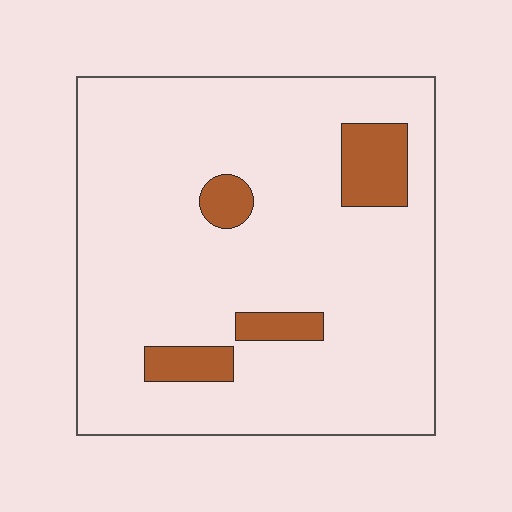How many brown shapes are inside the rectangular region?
4.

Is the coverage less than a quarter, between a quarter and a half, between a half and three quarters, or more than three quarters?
Less than a quarter.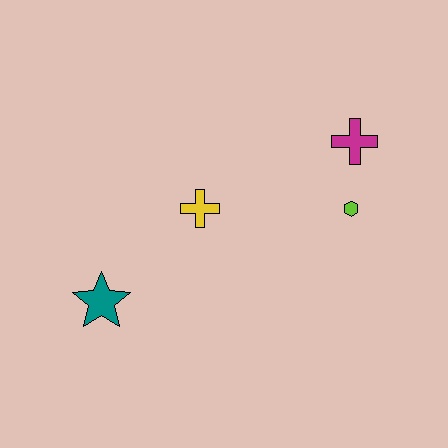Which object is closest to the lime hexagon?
The magenta cross is closest to the lime hexagon.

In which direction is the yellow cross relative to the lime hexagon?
The yellow cross is to the left of the lime hexagon.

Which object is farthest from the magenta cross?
The teal star is farthest from the magenta cross.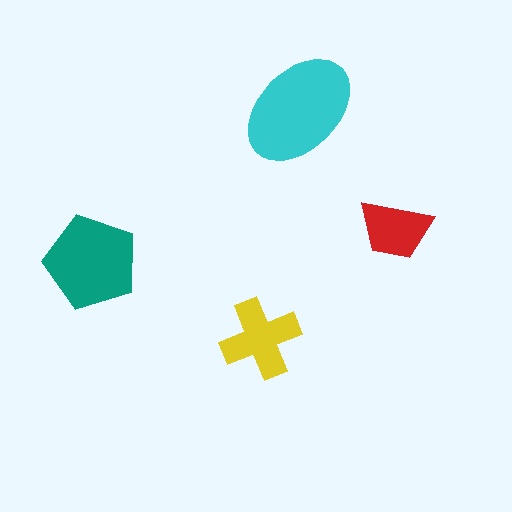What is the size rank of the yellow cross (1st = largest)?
3rd.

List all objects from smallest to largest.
The red trapezoid, the yellow cross, the teal pentagon, the cyan ellipse.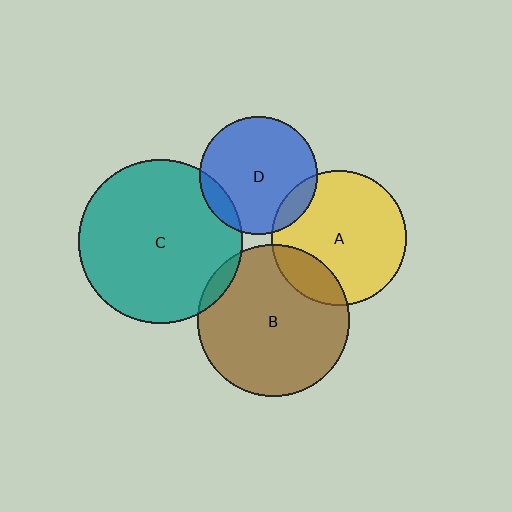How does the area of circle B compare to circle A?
Approximately 1.3 times.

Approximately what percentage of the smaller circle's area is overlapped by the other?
Approximately 10%.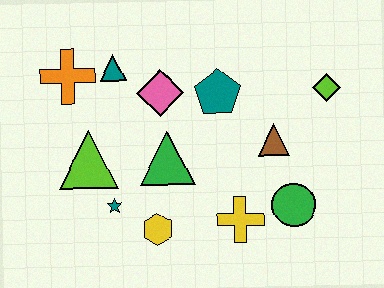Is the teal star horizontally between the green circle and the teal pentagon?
No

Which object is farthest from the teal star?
The lime diamond is farthest from the teal star.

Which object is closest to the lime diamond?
The brown triangle is closest to the lime diamond.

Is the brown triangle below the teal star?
No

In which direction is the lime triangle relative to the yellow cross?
The lime triangle is to the left of the yellow cross.